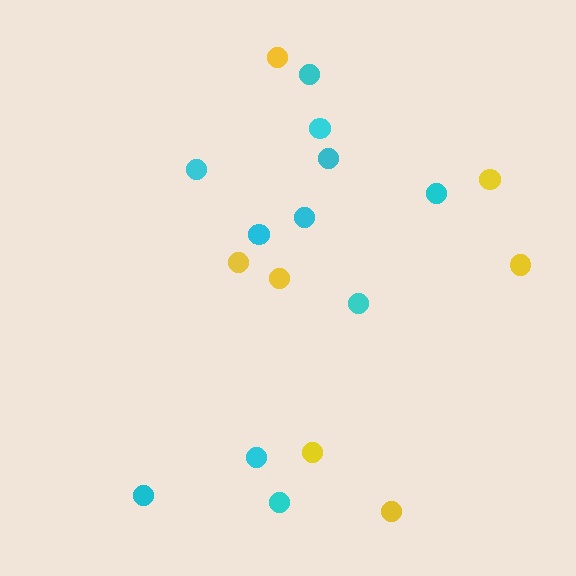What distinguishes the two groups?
There are 2 groups: one group of yellow circles (7) and one group of cyan circles (11).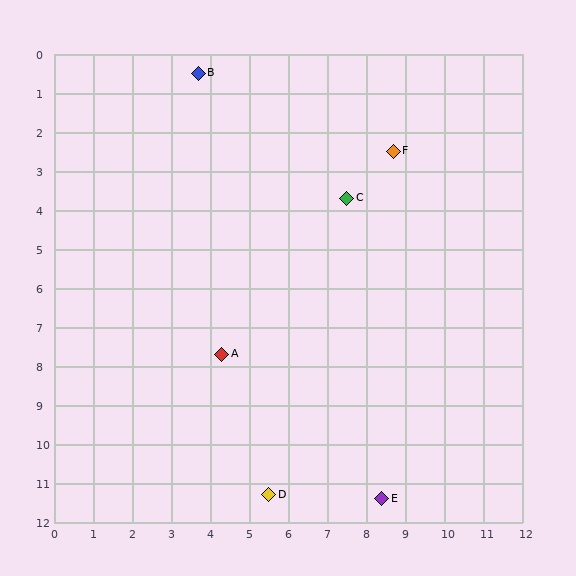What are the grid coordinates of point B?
Point B is at approximately (3.7, 0.5).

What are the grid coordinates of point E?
Point E is at approximately (8.4, 11.4).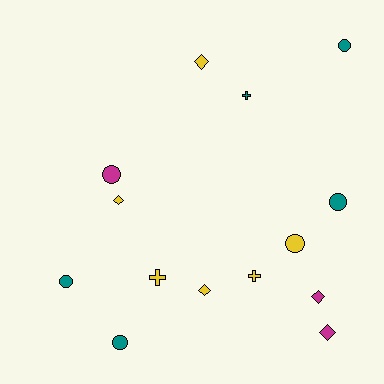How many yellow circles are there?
There is 1 yellow circle.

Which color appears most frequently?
Yellow, with 6 objects.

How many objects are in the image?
There are 14 objects.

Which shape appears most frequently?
Circle, with 6 objects.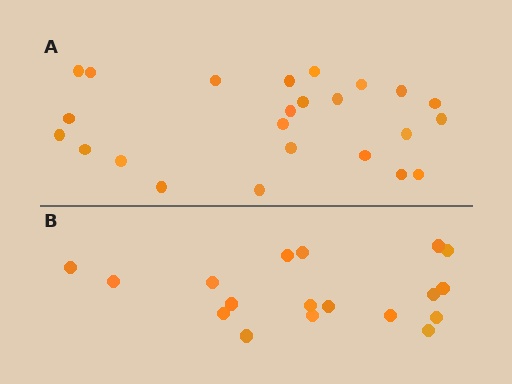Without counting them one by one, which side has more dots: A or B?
Region A (the top region) has more dots.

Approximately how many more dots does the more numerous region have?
Region A has about 6 more dots than region B.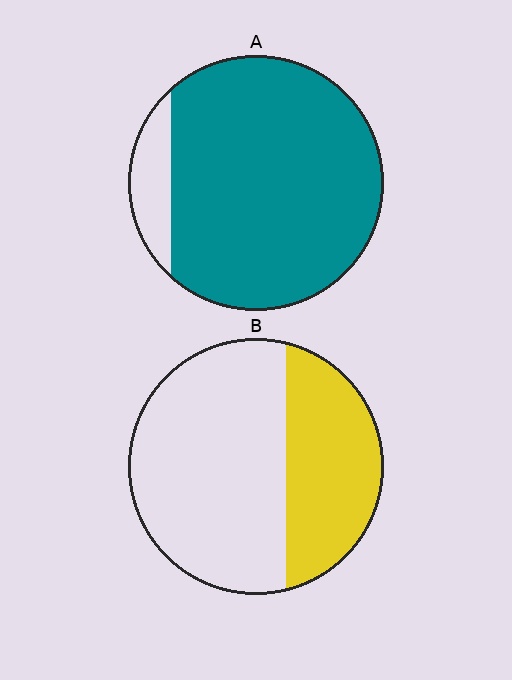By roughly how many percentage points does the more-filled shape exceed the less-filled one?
By roughly 55 percentage points (A over B).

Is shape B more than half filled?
No.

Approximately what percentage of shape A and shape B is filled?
A is approximately 90% and B is approximately 35%.